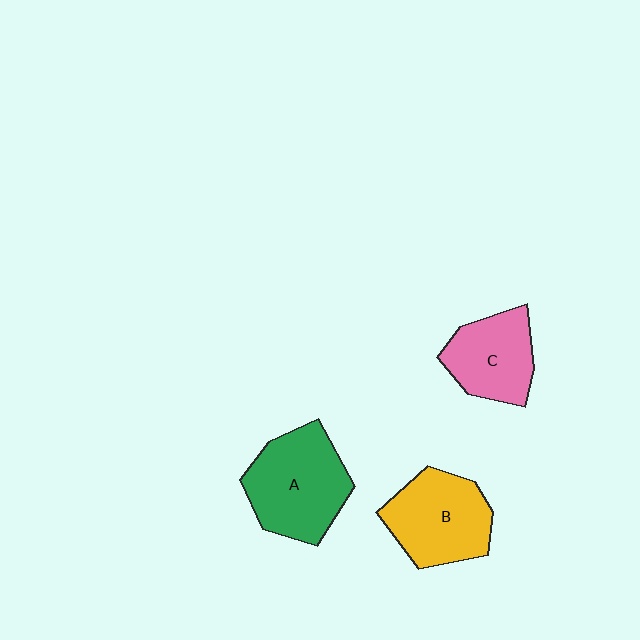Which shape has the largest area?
Shape A (green).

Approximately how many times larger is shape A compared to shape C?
Approximately 1.3 times.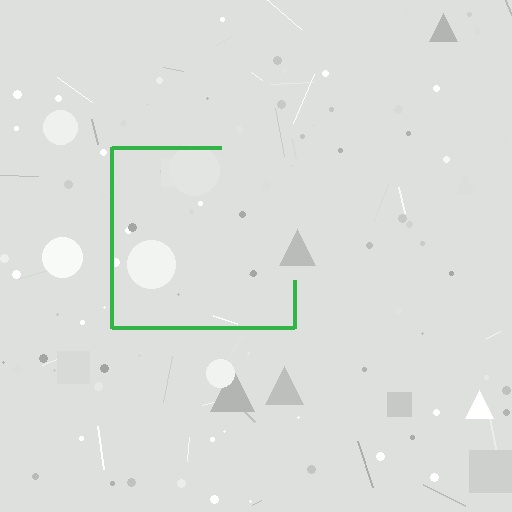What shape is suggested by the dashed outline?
The dashed outline suggests a square.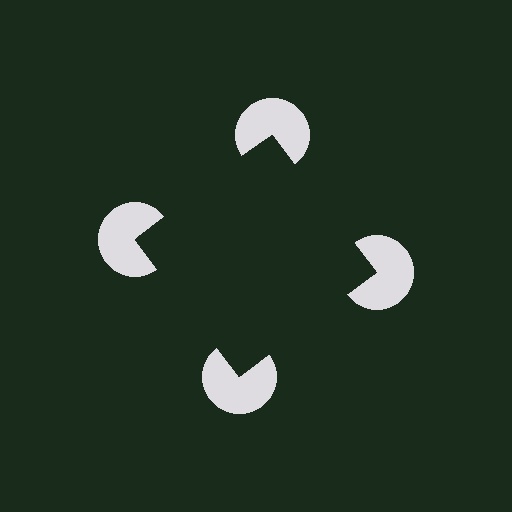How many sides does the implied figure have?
4 sides.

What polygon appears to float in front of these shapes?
An illusory square — its edges are inferred from the aligned wedge cuts in the pac-man discs, not physically drawn.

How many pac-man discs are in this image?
There are 4 — one at each vertex of the illusory square.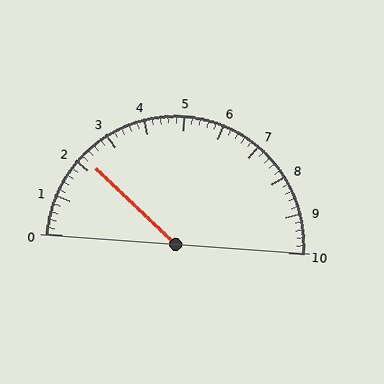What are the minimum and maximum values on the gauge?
The gauge ranges from 0 to 10.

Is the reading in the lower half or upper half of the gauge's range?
The reading is in the lower half of the range (0 to 10).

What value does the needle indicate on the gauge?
The needle indicates approximately 2.2.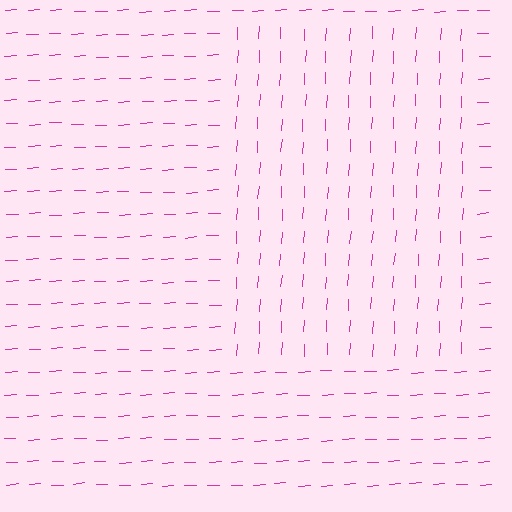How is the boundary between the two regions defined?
The boundary is defined purely by a change in line orientation (approximately 83 degrees difference). All lines are the same color and thickness.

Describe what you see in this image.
The image is filled with small magenta line segments. A rectangle region in the image has lines oriented differently from the surrounding lines, creating a visible texture boundary.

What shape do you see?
I see a rectangle.